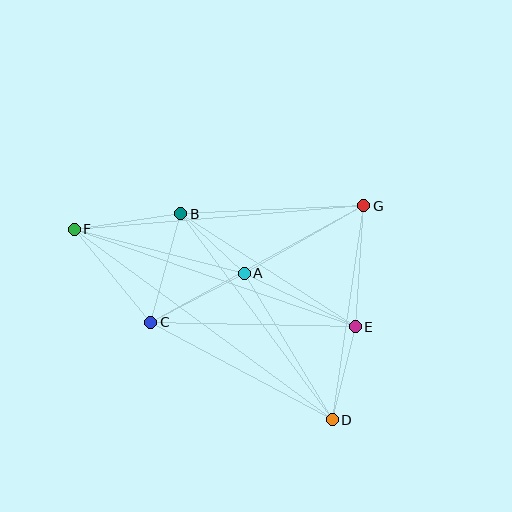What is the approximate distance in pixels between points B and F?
The distance between B and F is approximately 108 pixels.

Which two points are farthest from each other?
Points D and F are farthest from each other.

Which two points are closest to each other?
Points A and B are closest to each other.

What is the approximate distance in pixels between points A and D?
The distance between A and D is approximately 171 pixels.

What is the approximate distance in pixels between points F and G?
The distance between F and G is approximately 290 pixels.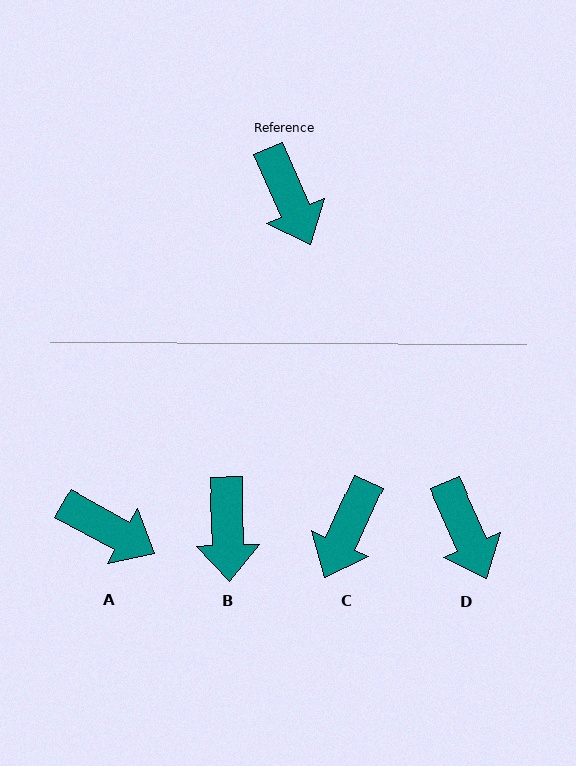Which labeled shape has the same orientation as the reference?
D.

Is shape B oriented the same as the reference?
No, it is off by about 22 degrees.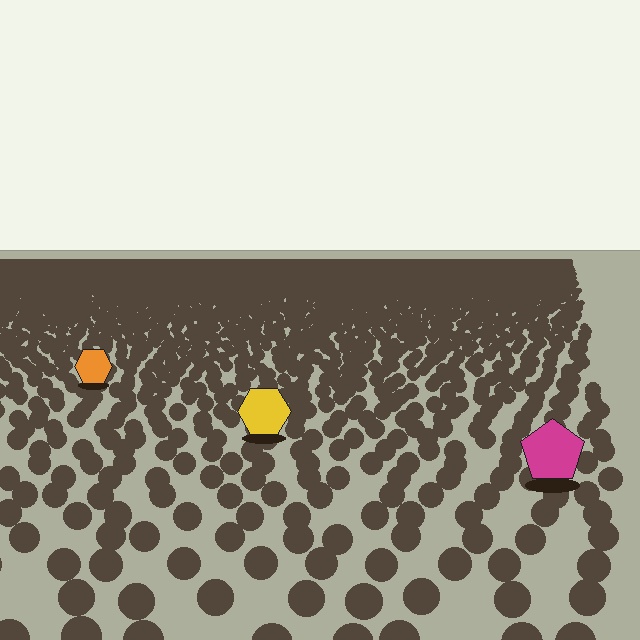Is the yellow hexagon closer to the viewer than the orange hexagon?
Yes. The yellow hexagon is closer — you can tell from the texture gradient: the ground texture is coarser near it.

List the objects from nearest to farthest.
From nearest to farthest: the magenta pentagon, the yellow hexagon, the orange hexagon.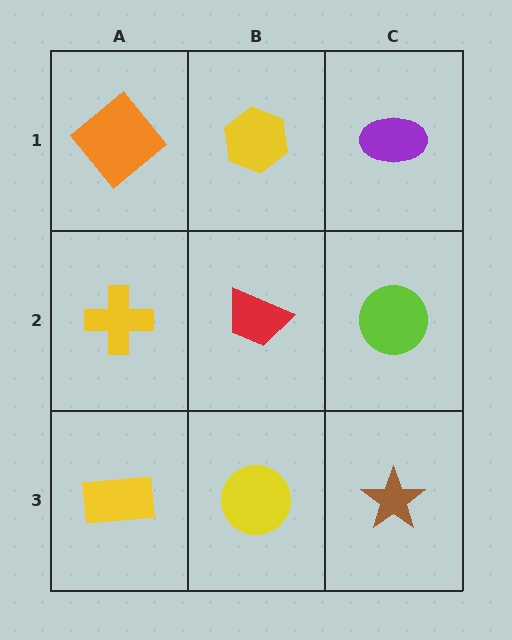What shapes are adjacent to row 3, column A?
A yellow cross (row 2, column A), a yellow circle (row 3, column B).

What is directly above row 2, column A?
An orange diamond.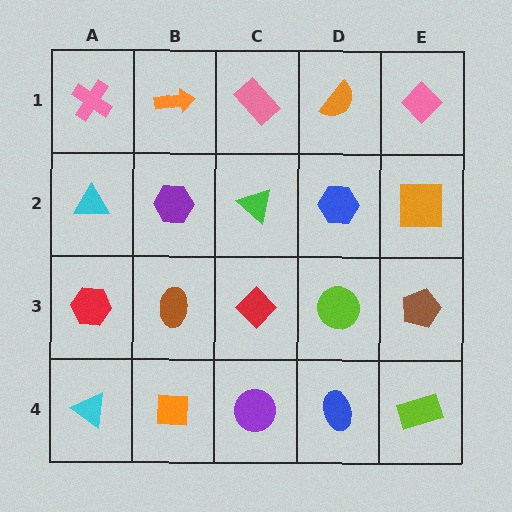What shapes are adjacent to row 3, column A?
A cyan triangle (row 2, column A), a cyan triangle (row 4, column A), a brown ellipse (row 3, column B).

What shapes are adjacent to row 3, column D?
A blue hexagon (row 2, column D), a blue ellipse (row 4, column D), a red diamond (row 3, column C), a brown pentagon (row 3, column E).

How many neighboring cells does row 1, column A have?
2.